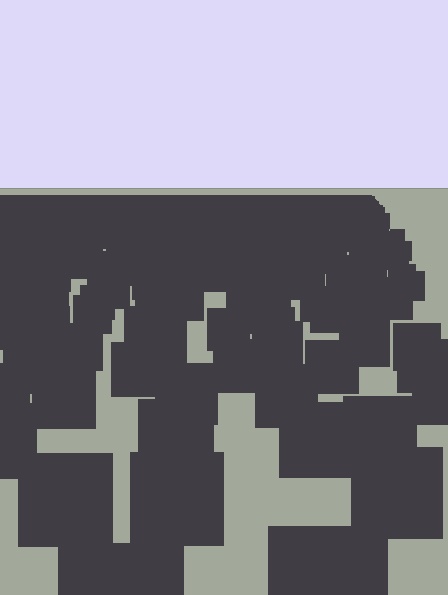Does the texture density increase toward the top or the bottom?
Density increases toward the top.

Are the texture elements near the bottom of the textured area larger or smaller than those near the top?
Larger. Near the bottom, elements are closer to the viewer and appear at a bigger on-screen size.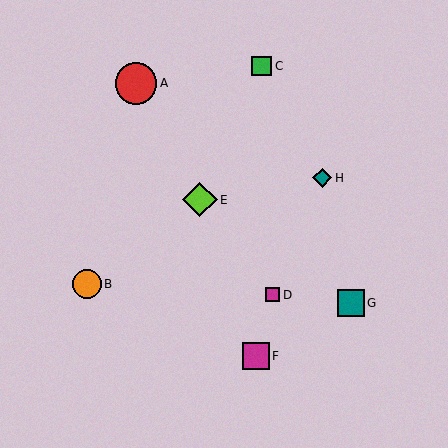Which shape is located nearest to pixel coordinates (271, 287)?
The magenta square (labeled D) at (273, 295) is nearest to that location.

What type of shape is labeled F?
Shape F is a magenta square.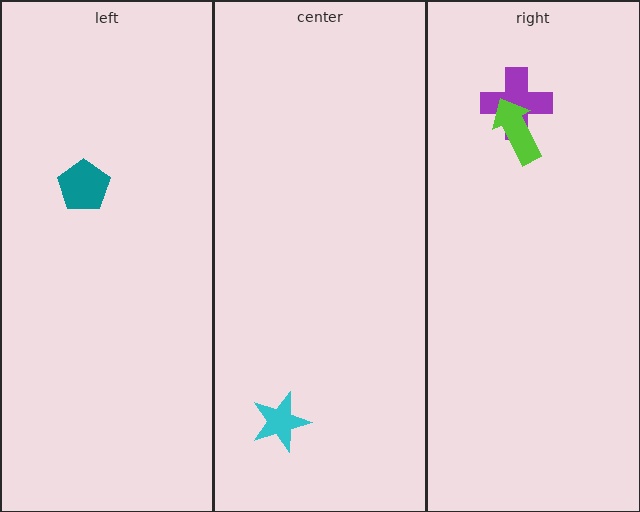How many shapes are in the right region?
2.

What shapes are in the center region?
The cyan star.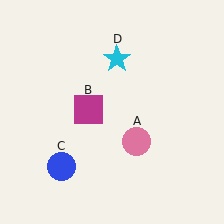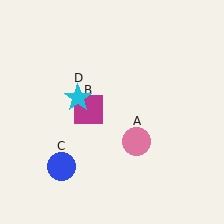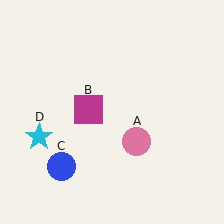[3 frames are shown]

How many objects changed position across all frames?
1 object changed position: cyan star (object D).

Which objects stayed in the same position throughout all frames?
Pink circle (object A) and magenta square (object B) and blue circle (object C) remained stationary.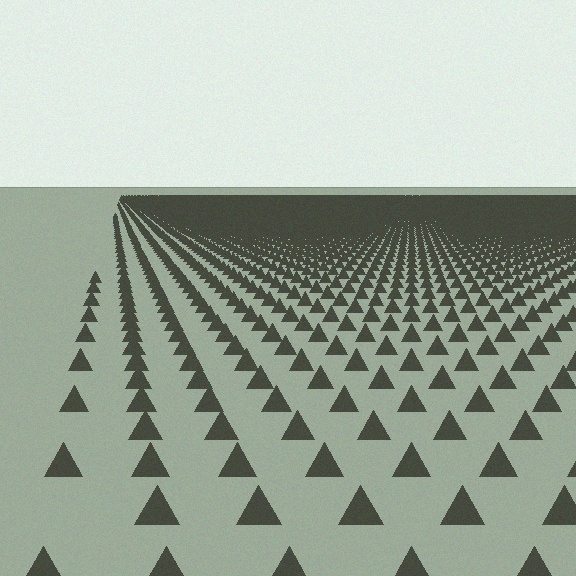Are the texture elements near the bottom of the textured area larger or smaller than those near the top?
Larger. Near the bottom, elements are closer to the viewer and appear at a bigger on-screen size.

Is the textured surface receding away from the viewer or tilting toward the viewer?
The surface is receding away from the viewer. Texture elements get smaller and denser toward the top.